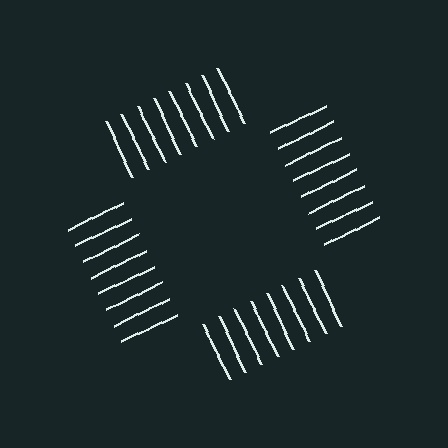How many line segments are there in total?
32 — 8 along each of the 4 edges.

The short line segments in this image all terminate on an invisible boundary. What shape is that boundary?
An illusory square — the line segments terminate on its edges but no continuous stroke is drawn.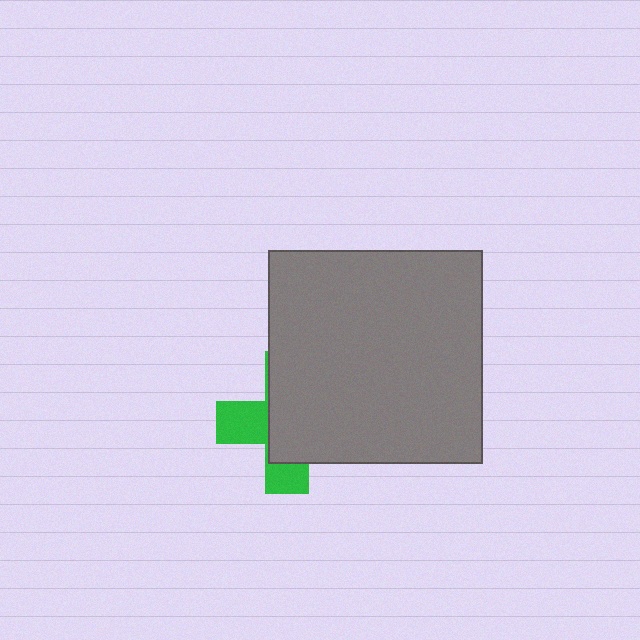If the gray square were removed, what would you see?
You would see the complete green cross.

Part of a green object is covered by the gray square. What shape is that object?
It is a cross.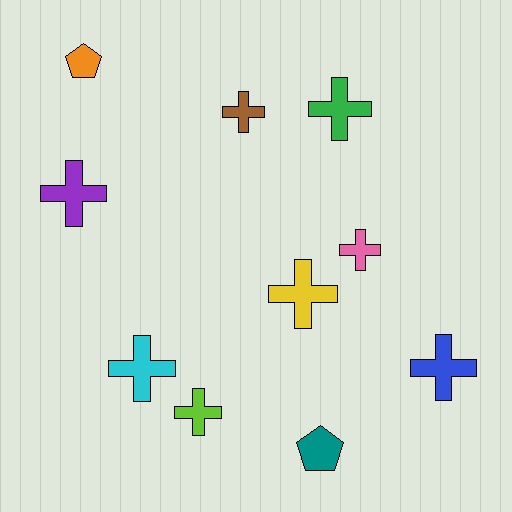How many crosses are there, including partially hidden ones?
There are 8 crosses.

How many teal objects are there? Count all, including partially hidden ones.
There is 1 teal object.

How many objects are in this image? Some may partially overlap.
There are 10 objects.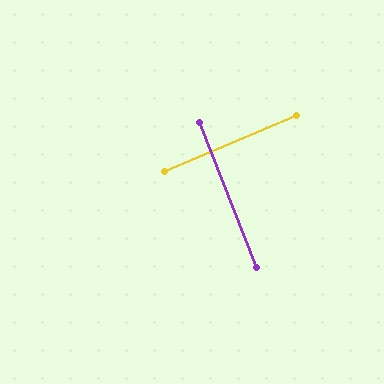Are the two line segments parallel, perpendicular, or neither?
Perpendicular — they meet at approximately 88°.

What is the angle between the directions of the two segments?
Approximately 88 degrees.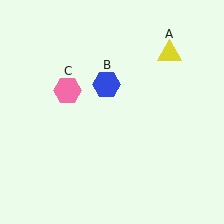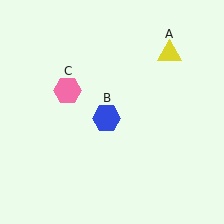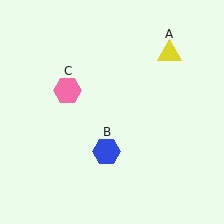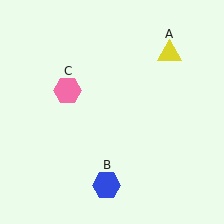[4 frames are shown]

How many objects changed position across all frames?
1 object changed position: blue hexagon (object B).